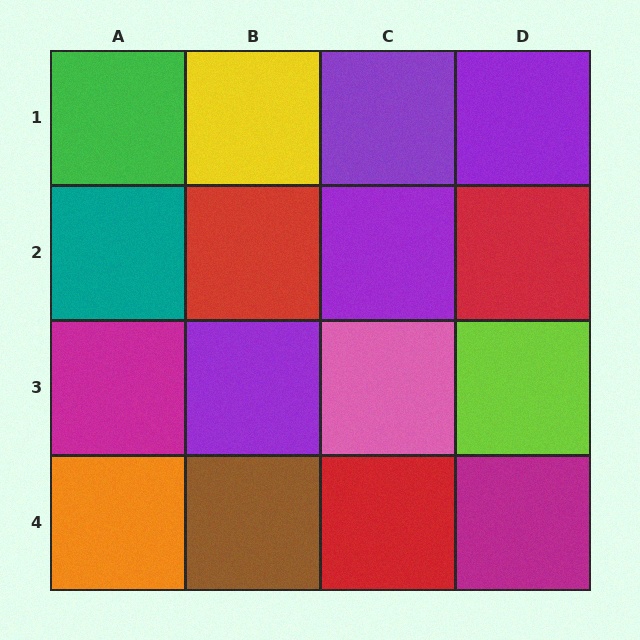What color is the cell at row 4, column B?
Brown.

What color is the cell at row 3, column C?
Pink.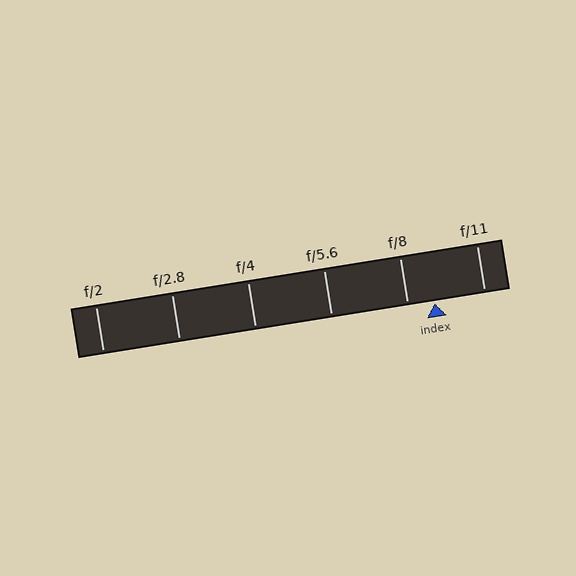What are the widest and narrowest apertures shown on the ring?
The widest aperture shown is f/2 and the narrowest is f/11.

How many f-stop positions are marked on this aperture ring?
There are 6 f-stop positions marked.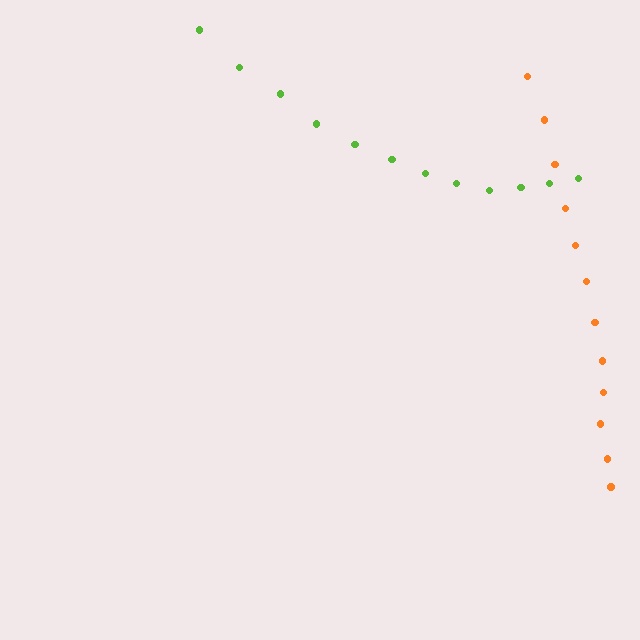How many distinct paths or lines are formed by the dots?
There are 2 distinct paths.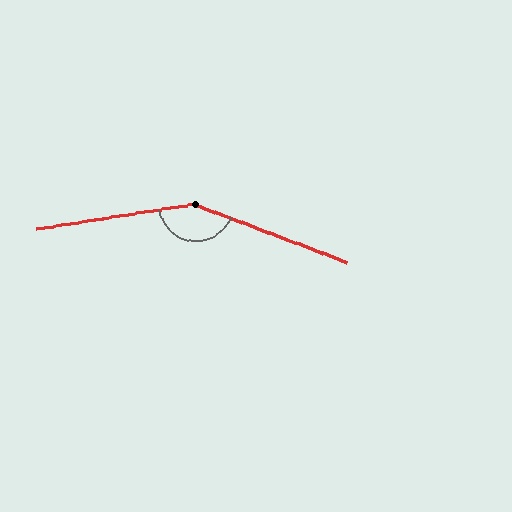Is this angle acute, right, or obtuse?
It is obtuse.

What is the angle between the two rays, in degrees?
Approximately 150 degrees.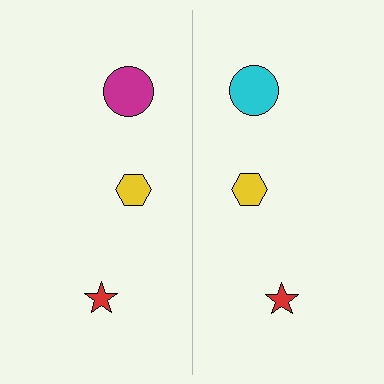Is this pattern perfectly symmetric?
No, the pattern is not perfectly symmetric. The cyan circle on the right side breaks the symmetry — its mirror counterpart is magenta.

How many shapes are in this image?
There are 6 shapes in this image.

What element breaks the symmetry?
The cyan circle on the right side breaks the symmetry — its mirror counterpart is magenta.